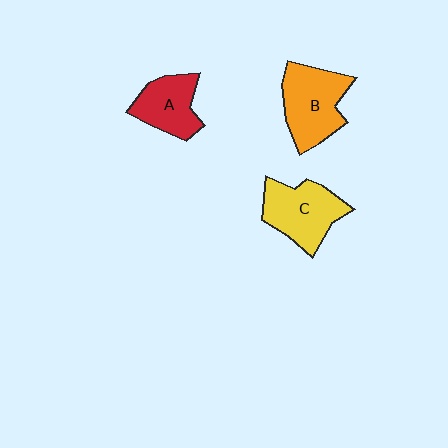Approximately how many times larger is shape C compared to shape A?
Approximately 1.3 times.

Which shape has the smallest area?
Shape A (red).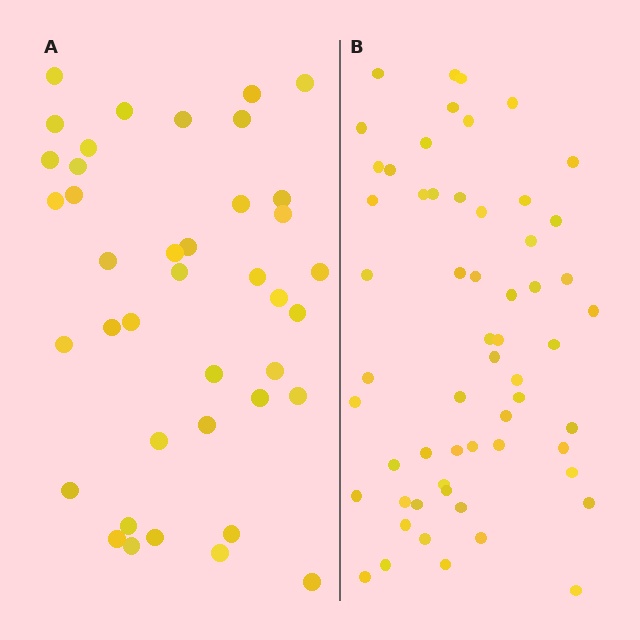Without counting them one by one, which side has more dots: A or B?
Region B (the right region) has more dots.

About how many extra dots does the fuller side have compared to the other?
Region B has approximately 20 more dots than region A.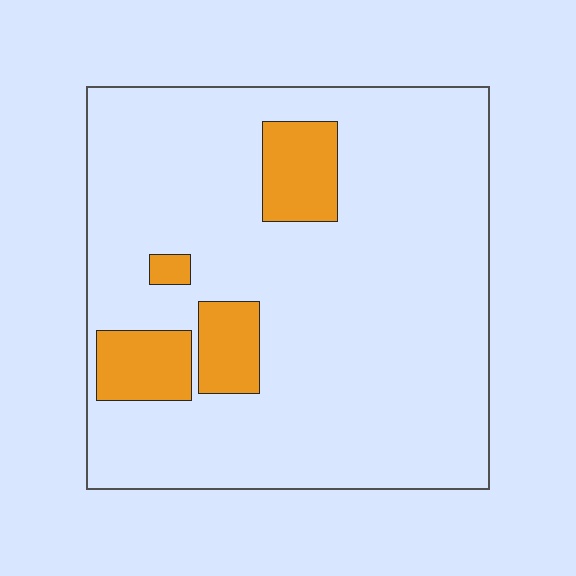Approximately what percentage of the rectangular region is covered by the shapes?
Approximately 15%.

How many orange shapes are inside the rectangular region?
4.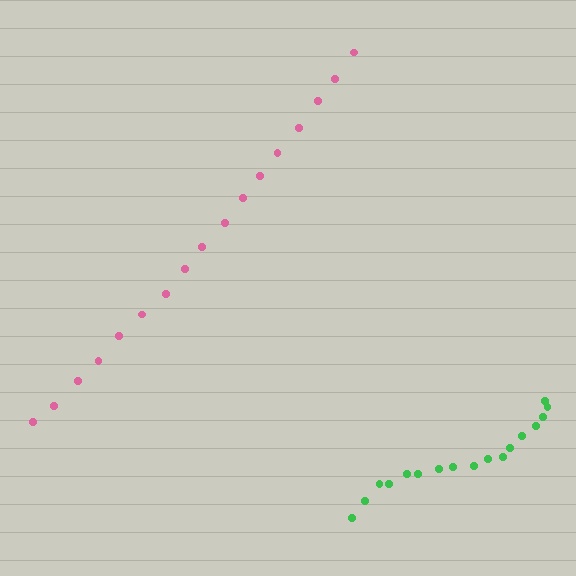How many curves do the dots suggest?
There are 2 distinct paths.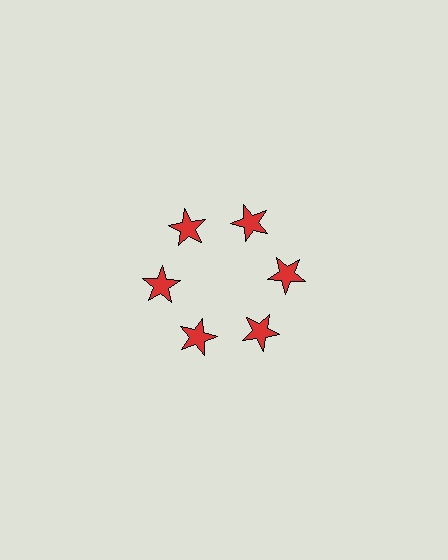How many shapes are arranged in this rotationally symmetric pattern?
There are 6 shapes, arranged in 6 groups of 1.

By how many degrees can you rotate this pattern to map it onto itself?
The pattern maps onto itself every 60 degrees of rotation.